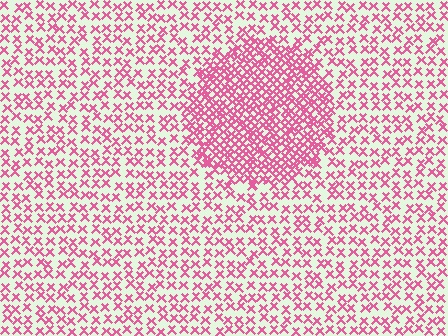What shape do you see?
I see a circle.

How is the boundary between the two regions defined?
The boundary is defined by a change in element density (approximately 2.2x ratio). All elements are the same color, size, and shape.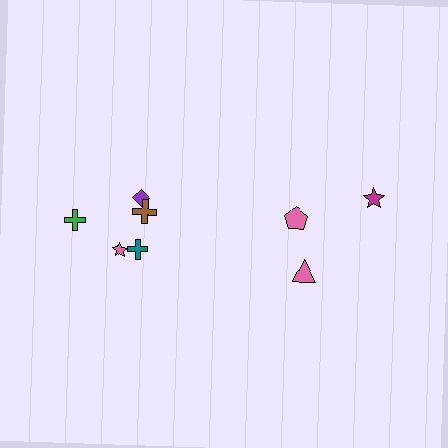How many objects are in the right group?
There are 3 objects.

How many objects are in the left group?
There are 5 objects.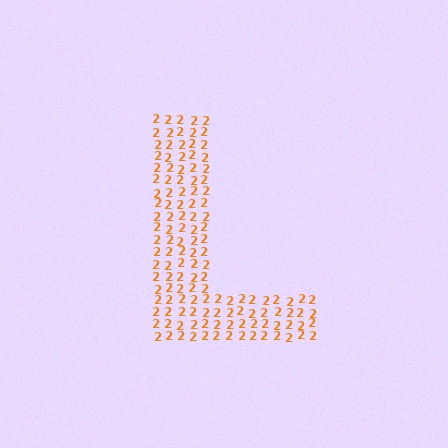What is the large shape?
The large shape is the letter L.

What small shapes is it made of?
It is made of small digit 2's.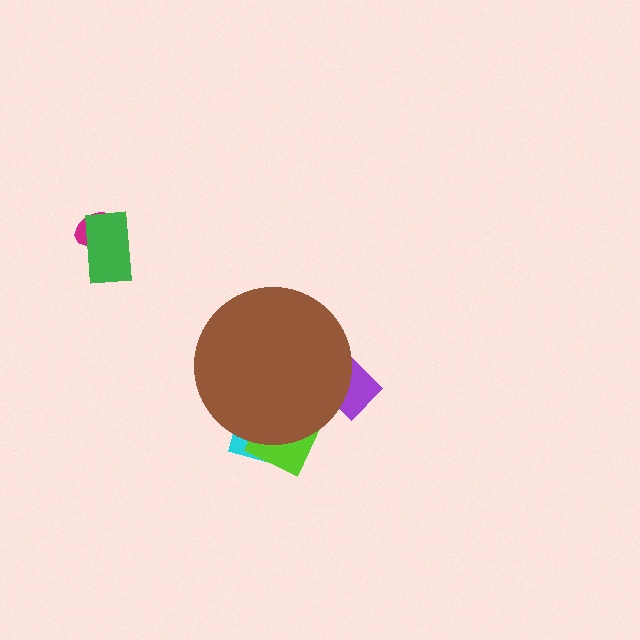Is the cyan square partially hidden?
Yes, the cyan square is partially hidden behind the brown circle.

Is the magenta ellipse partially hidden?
No, the magenta ellipse is fully visible.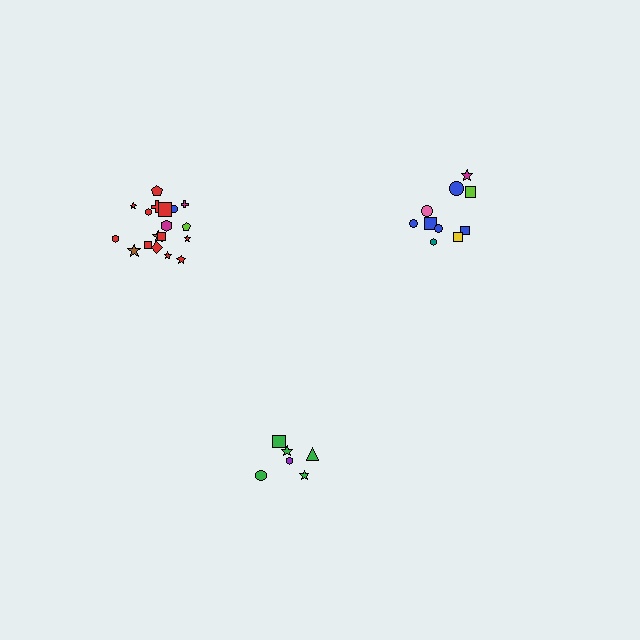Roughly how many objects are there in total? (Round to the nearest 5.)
Roughly 35 objects in total.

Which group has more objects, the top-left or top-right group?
The top-left group.